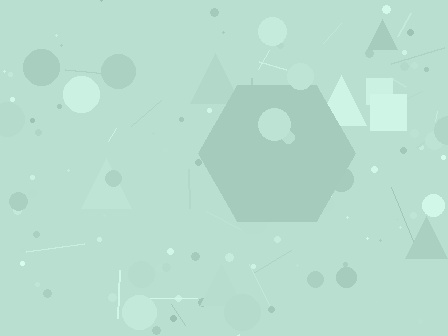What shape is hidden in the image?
A hexagon is hidden in the image.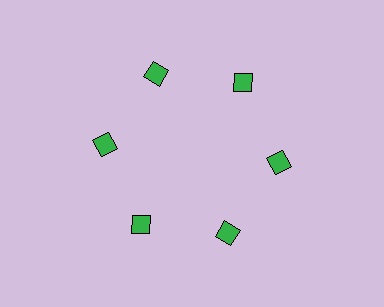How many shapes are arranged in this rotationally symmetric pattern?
There are 6 shapes, arranged in 6 groups of 1.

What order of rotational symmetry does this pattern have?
This pattern has 6-fold rotational symmetry.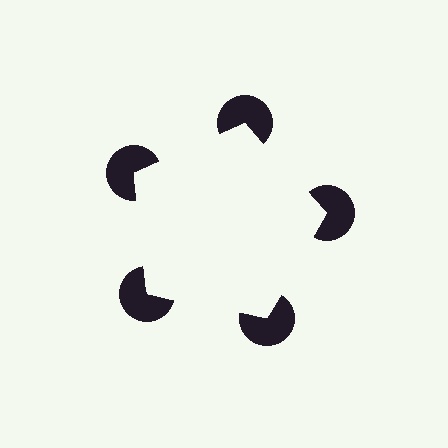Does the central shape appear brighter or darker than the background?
It typically appears slightly brighter than the background, even though no actual brightness change is drawn.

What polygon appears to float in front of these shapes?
An illusory pentagon — its edges are inferred from the aligned wedge cuts in the pac-man discs, not physically drawn.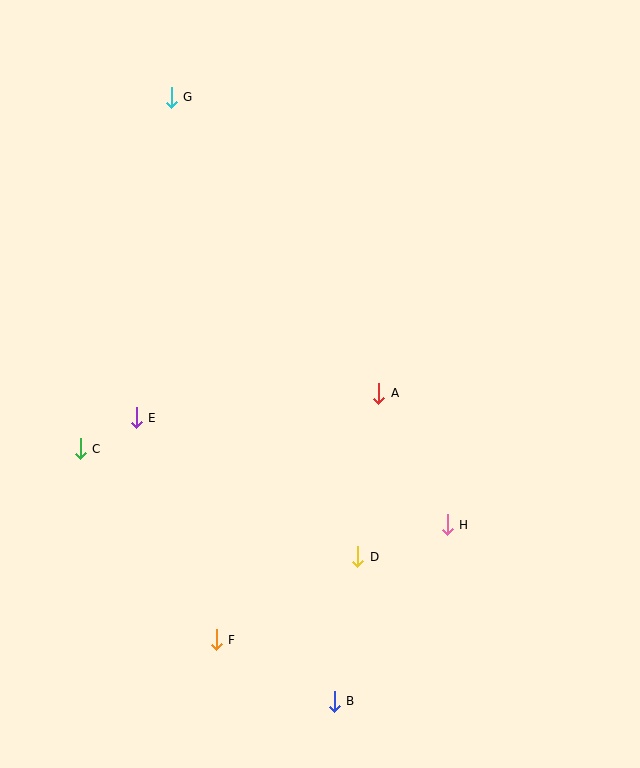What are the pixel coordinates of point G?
Point G is at (171, 97).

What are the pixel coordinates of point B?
Point B is at (334, 701).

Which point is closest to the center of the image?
Point A at (379, 393) is closest to the center.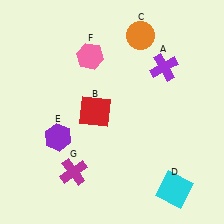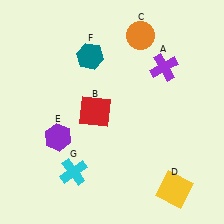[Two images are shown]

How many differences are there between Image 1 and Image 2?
There are 3 differences between the two images.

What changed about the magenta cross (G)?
In Image 1, G is magenta. In Image 2, it changed to cyan.